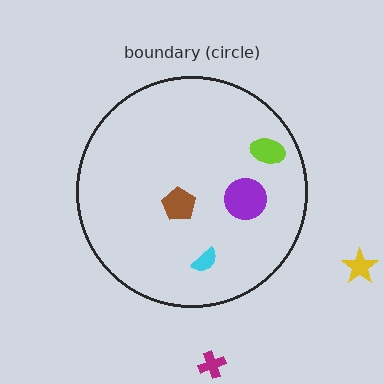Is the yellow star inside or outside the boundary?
Outside.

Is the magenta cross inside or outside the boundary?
Outside.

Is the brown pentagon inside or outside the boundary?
Inside.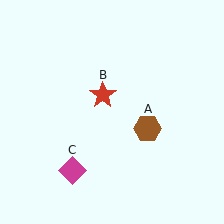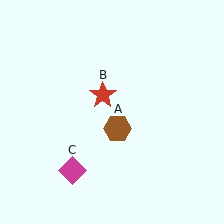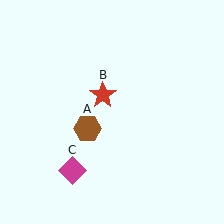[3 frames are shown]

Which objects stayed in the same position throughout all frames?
Red star (object B) and magenta diamond (object C) remained stationary.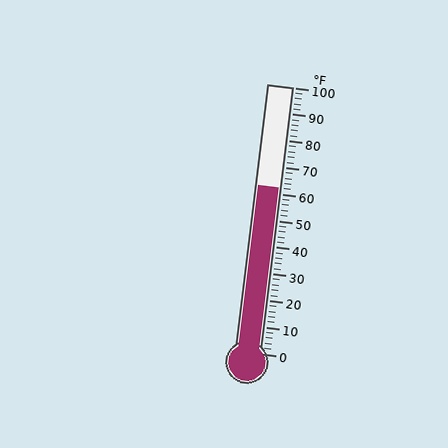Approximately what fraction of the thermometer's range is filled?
The thermometer is filled to approximately 60% of its range.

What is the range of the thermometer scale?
The thermometer scale ranges from 0°F to 100°F.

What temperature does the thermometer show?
The thermometer shows approximately 62°F.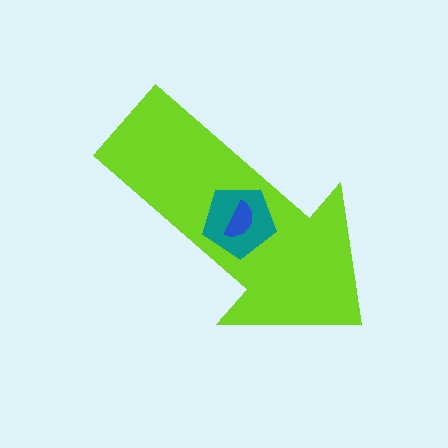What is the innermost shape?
The blue semicircle.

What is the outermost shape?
The lime arrow.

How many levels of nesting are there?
3.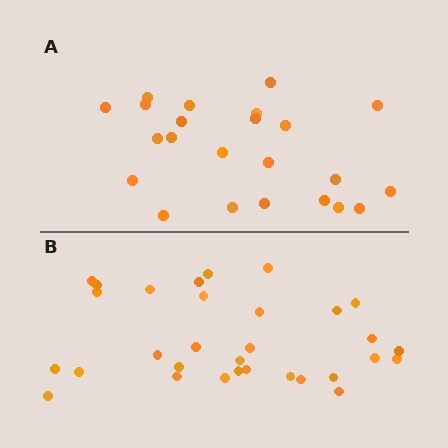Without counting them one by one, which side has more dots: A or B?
Region B (the bottom region) has more dots.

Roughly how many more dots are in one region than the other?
Region B has roughly 8 or so more dots than region A.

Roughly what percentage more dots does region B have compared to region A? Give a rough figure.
About 35% more.